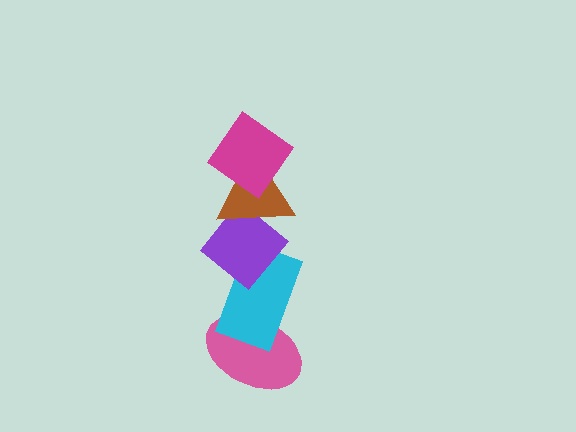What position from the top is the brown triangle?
The brown triangle is 2nd from the top.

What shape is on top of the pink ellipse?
The cyan rectangle is on top of the pink ellipse.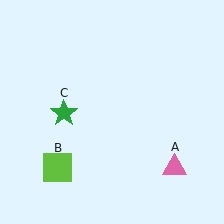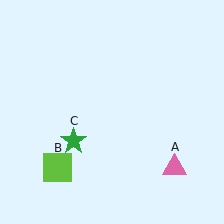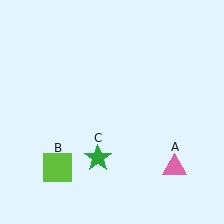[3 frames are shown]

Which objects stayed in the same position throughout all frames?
Pink triangle (object A) and lime square (object B) remained stationary.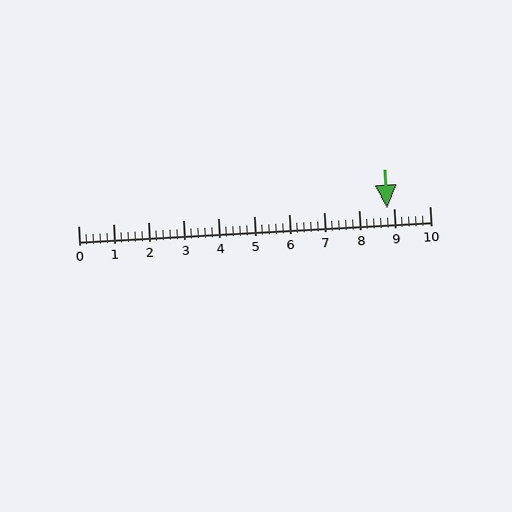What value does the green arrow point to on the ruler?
The green arrow points to approximately 8.8.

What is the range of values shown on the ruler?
The ruler shows values from 0 to 10.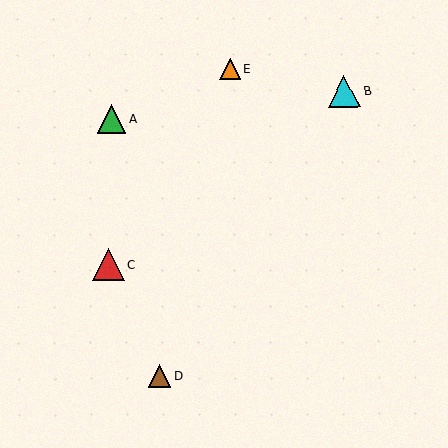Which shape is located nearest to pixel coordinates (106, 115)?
The green triangle (labeled A) at (111, 120) is nearest to that location.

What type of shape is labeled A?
Shape A is a green triangle.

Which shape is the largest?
The cyan triangle (labeled B) is the largest.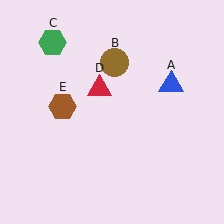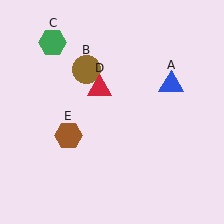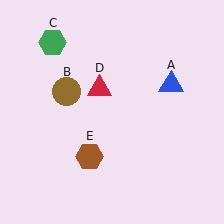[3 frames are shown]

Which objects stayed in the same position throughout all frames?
Blue triangle (object A) and green hexagon (object C) and red triangle (object D) remained stationary.